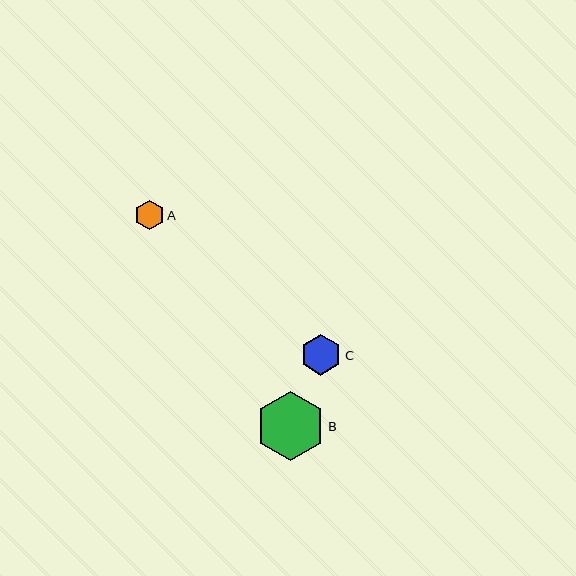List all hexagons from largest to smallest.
From largest to smallest: B, C, A.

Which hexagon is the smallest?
Hexagon A is the smallest with a size of approximately 29 pixels.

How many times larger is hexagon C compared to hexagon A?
Hexagon C is approximately 1.4 times the size of hexagon A.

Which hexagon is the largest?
Hexagon B is the largest with a size of approximately 69 pixels.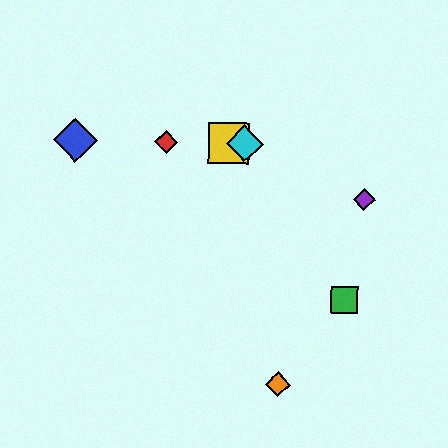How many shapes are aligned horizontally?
4 shapes (the red diamond, the blue diamond, the yellow square, the cyan diamond) are aligned horizontally.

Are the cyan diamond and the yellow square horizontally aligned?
Yes, both are at y≈144.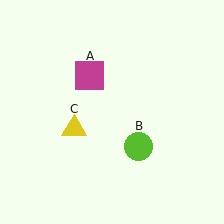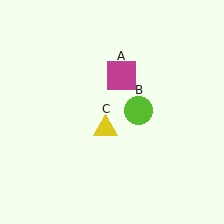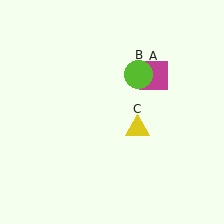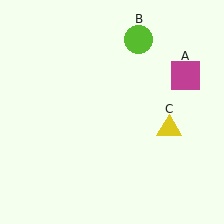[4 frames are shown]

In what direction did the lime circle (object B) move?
The lime circle (object B) moved up.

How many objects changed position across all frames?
3 objects changed position: magenta square (object A), lime circle (object B), yellow triangle (object C).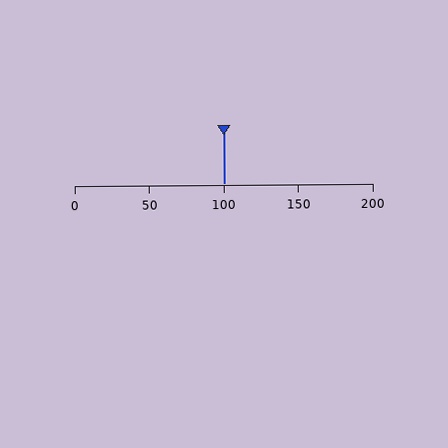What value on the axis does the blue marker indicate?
The marker indicates approximately 100.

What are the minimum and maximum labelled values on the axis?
The axis runs from 0 to 200.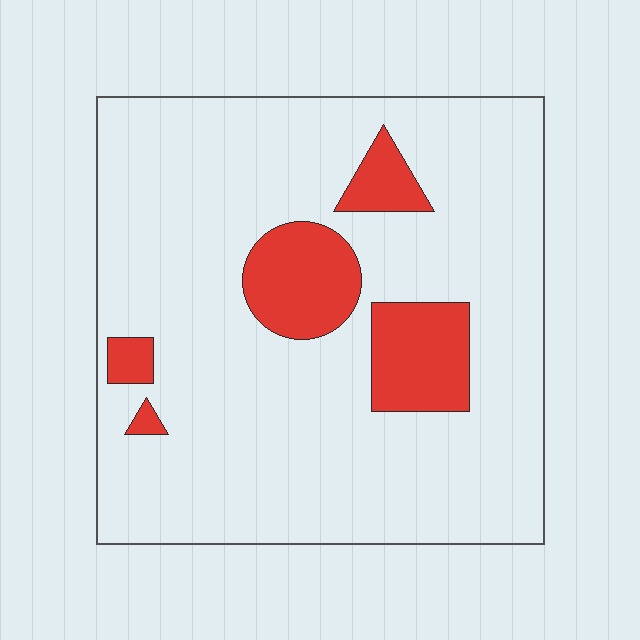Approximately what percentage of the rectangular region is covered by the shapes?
Approximately 15%.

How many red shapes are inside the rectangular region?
5.